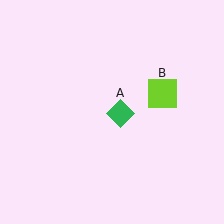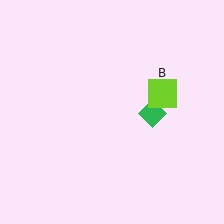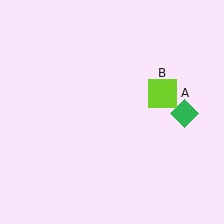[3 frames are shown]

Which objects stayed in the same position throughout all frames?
Lime square (object B) remained stationary.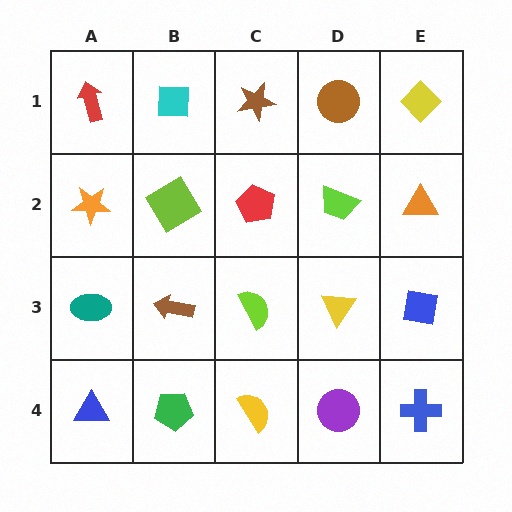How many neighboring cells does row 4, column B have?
3.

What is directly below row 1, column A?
An orange star.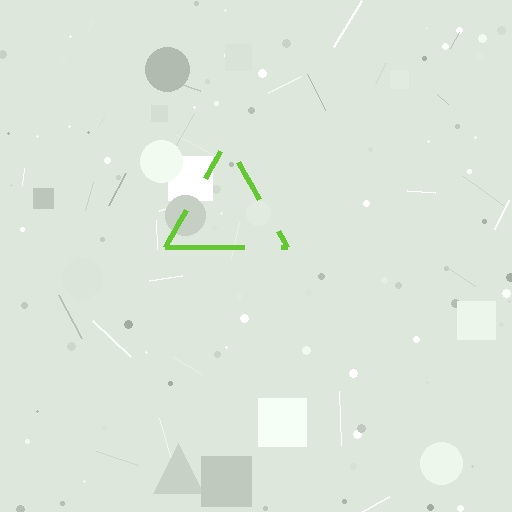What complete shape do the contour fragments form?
The contour fragments form a triangle.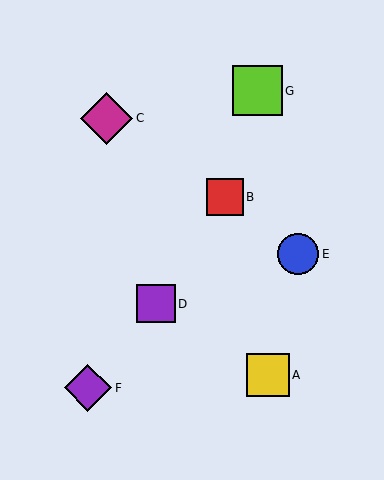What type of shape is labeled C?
Shape C is a magenta diamond.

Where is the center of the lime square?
The center of the lime square is at (257, 91).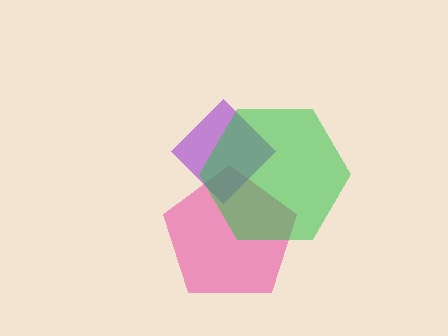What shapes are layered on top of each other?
The layered shapes are: a pink pentagon, a purple diamond, a green hexagon.